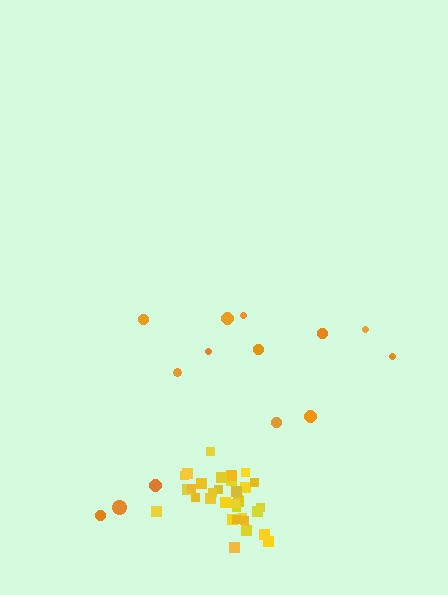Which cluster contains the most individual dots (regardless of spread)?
Yellow (33).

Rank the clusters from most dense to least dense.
yellow, orange.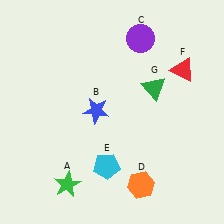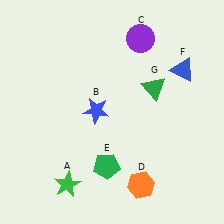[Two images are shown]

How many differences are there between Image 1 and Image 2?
There are 2 differences between the two images.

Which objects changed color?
E changed from cyan to green. F changed from red to blue.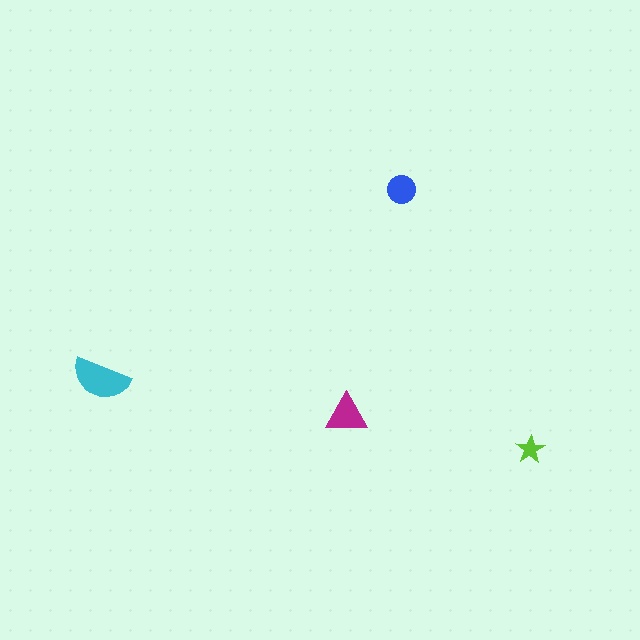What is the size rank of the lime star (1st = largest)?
4th.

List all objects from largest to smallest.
The cyan semicircle, the magenta triangle, the blue circle, the lime star.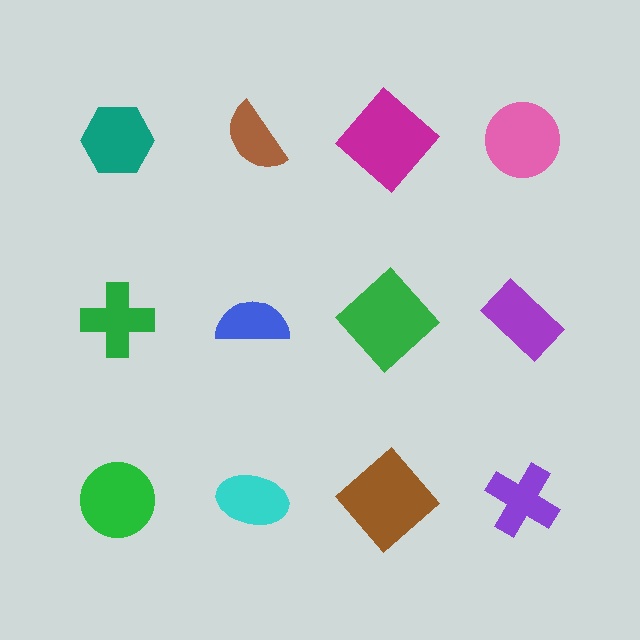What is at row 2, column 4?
A purple rectangle.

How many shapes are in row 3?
4 shapes.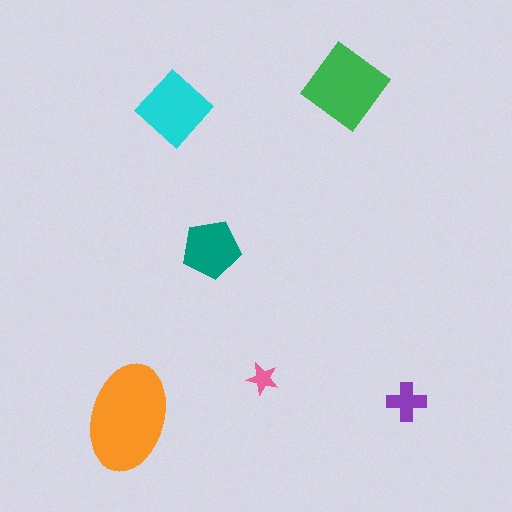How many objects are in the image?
There are 6 objects in the image.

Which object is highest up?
The green diamond is topmost.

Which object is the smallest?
The pink star.